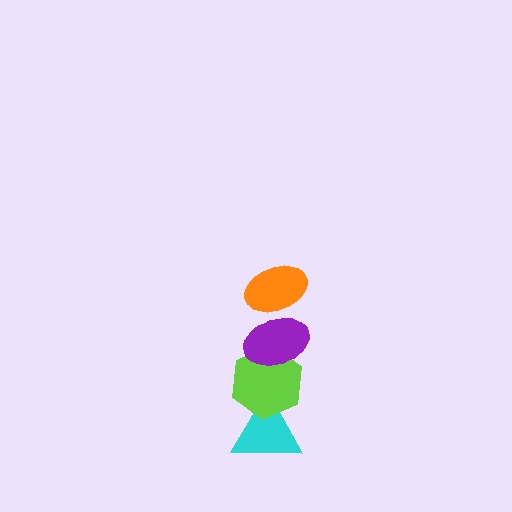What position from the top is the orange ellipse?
The orange ellipse is 1st from the top.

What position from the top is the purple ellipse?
The purple ellipse is 2nd from the top.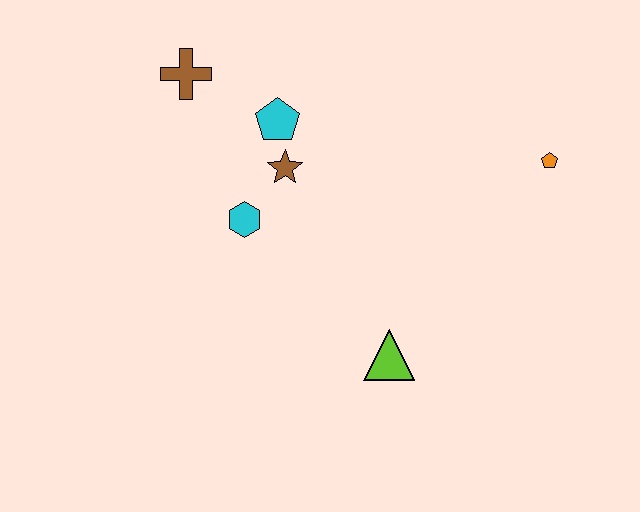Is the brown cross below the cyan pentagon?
No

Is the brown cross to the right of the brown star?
No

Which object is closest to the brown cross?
The cyan pentagon is closest to the brown cross.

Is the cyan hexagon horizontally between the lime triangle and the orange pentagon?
No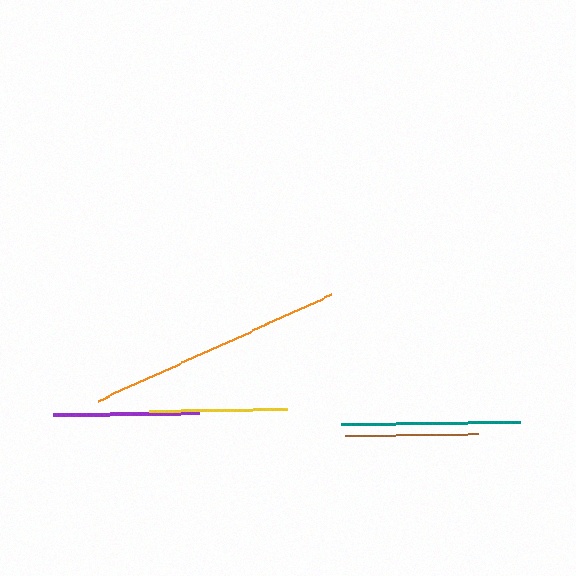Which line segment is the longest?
The orange line is the longest at approximately 257 pixels.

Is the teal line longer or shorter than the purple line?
The teal line is longer than the purple line.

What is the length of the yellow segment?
The yellow segment is approximately 138 pixels long.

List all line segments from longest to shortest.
From longest to shortest: orange, teal, purple, yellow, brown.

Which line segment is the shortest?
The brown line is the shortest at approximately 133 pixels.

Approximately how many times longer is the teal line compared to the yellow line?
The teal line is approximately 1.3 times the length of the yellow line.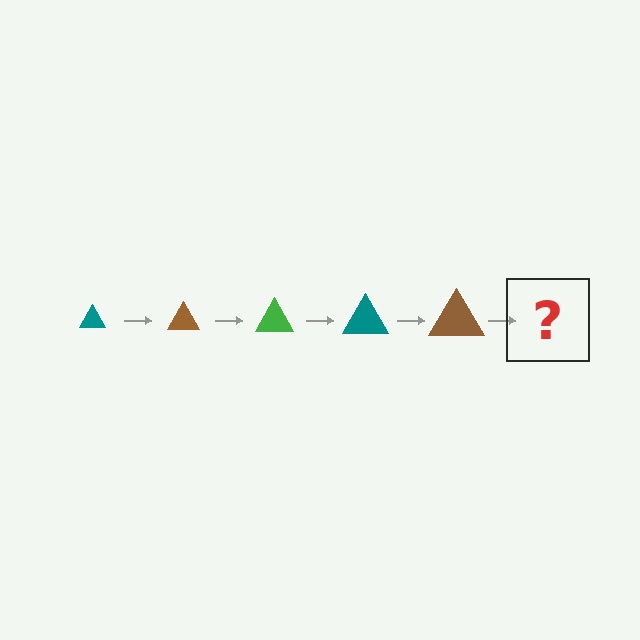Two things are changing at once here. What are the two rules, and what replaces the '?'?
The two rules are that the triangle grows larger each step and the color cycles through teal, brown, and green. The '?' should be a green triangle, larger than the previous one.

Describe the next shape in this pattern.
It should be a green triangle, larger than the previous one.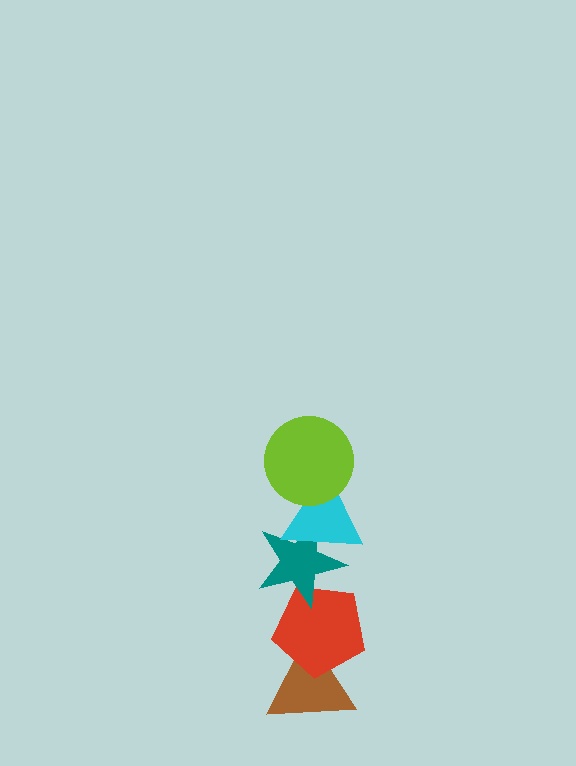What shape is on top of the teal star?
The cyan triangle is on top of the teal star.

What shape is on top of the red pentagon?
The teal star is on top of the red pentagon.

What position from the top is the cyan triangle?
The cyan triangle is 2nd from the top.